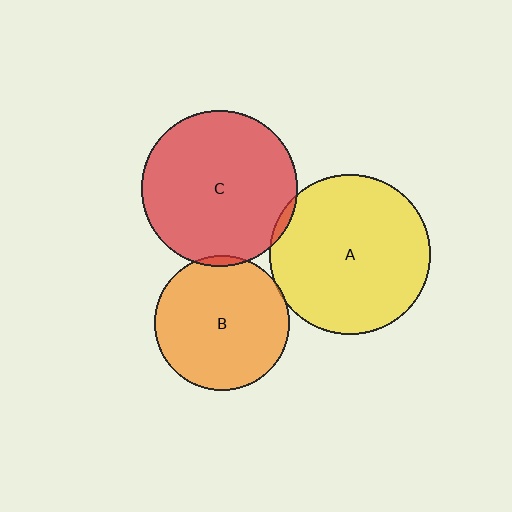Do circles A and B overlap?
Yes.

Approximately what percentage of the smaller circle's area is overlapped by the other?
Approximately 5%.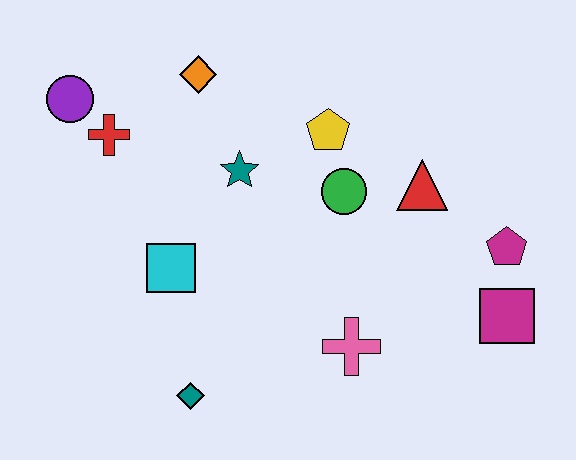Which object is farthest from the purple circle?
The magenta square is farthest from the purple circle.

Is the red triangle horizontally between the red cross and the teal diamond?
No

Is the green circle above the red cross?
No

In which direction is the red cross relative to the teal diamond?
The red cross is above the teal diamond.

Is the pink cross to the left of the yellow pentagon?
No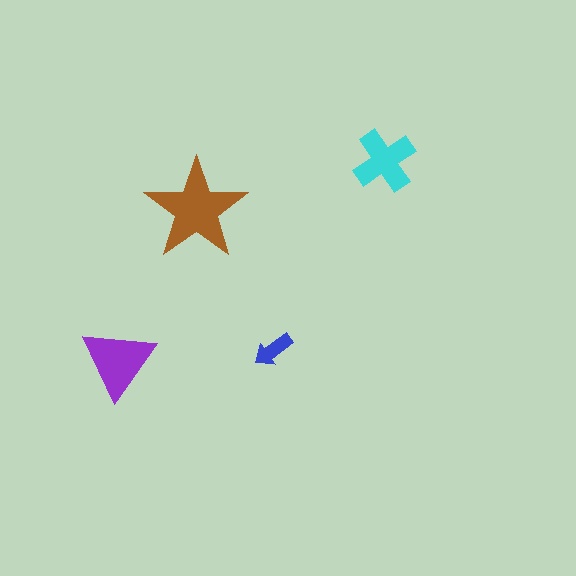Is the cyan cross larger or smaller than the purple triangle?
Smaller.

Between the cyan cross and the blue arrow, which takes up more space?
The cyan cross.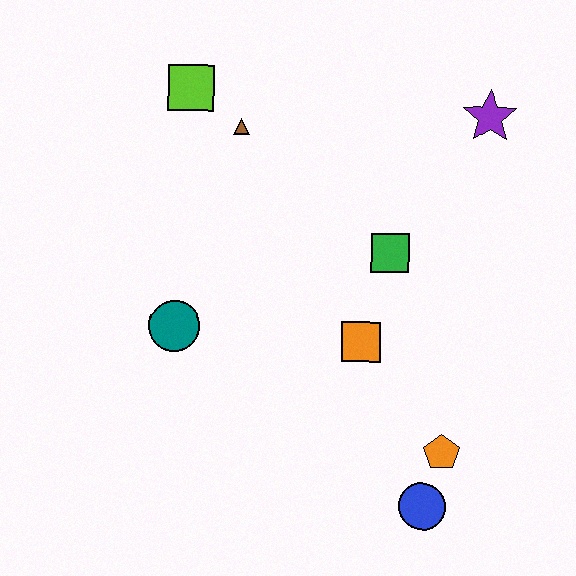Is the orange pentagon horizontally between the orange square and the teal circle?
No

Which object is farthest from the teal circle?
The purple star is farthest from the teal circle.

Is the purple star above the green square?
Yes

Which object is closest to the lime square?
The brown triangle is closest to the lime square.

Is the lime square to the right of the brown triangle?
No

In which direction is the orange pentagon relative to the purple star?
The orange pentagon is below the purple star.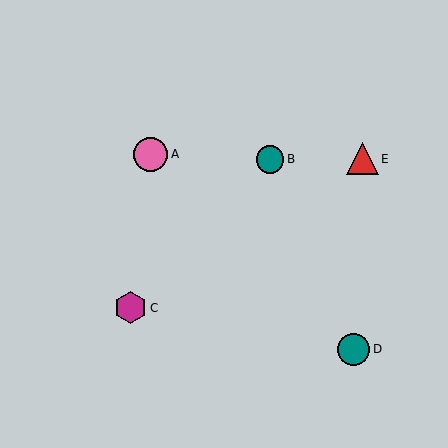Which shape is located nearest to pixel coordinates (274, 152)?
The teal circle (labeled B) at (270, 159) is nearest to that location.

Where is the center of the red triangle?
The center of the red triangle is at (362, 159).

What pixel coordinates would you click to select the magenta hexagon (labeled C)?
Click at (131, 308) to select the magenta hexagon C.